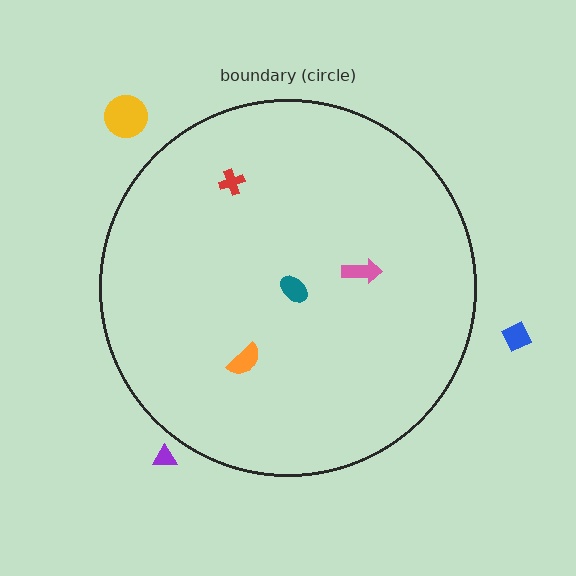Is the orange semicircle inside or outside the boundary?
Inside.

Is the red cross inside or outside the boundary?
Inside.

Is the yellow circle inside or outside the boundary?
Outside.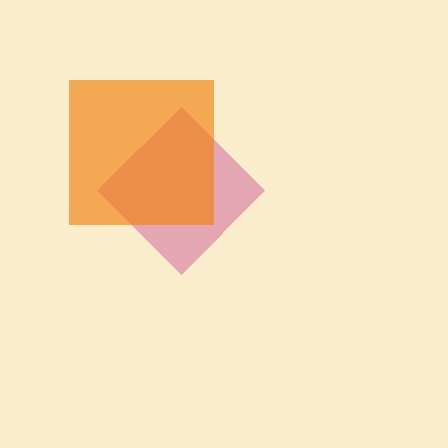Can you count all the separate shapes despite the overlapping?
Yes, there are 2 separate shapes.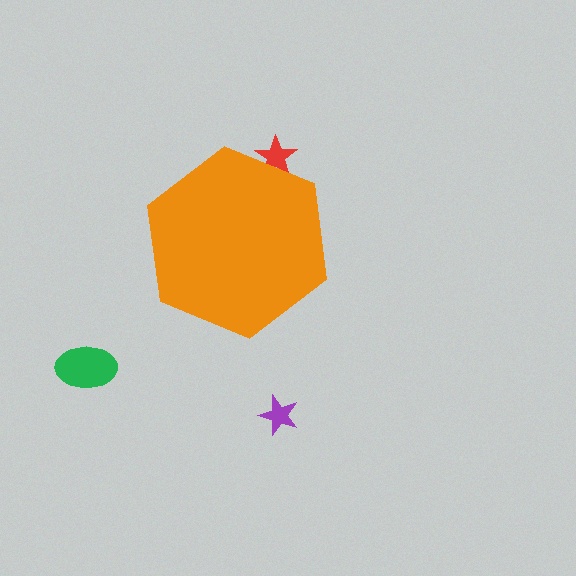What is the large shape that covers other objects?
An orange hexagon.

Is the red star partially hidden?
Yes, the red star is partially hidden behind the orange hexagon.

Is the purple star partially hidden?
No, the purple star is fully visible.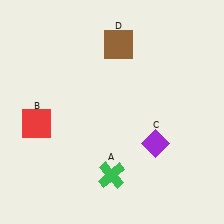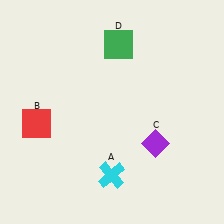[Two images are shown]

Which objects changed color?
A changed from green to cyan. D changed from brown to green.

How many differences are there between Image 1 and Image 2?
There are 2 differences between the two images.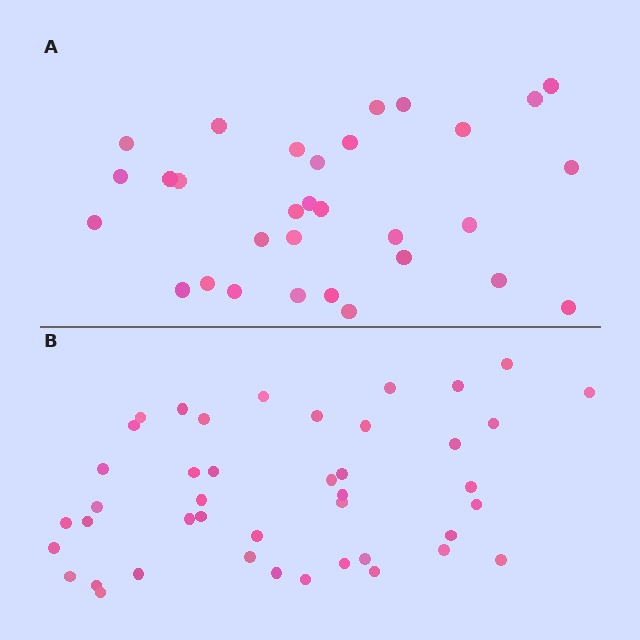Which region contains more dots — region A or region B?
Region B (the bottom region) has more dots.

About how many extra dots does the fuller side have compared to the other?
Region B has roughly 12 or so more dots than region A.